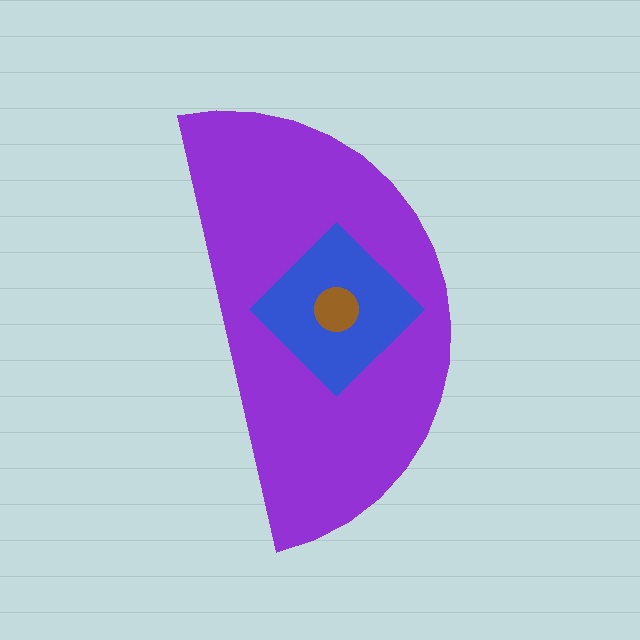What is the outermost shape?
The purple semicircle.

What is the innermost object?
The brown circle.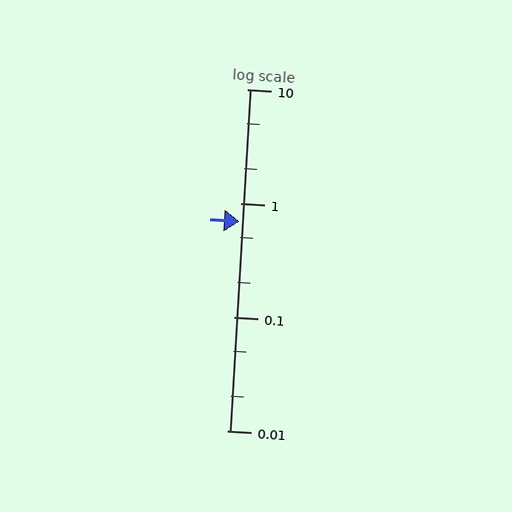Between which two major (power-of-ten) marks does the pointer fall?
The pointer is between 0.1 and 1.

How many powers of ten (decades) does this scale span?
The scale spans 3 decades, from 0.01 to 10.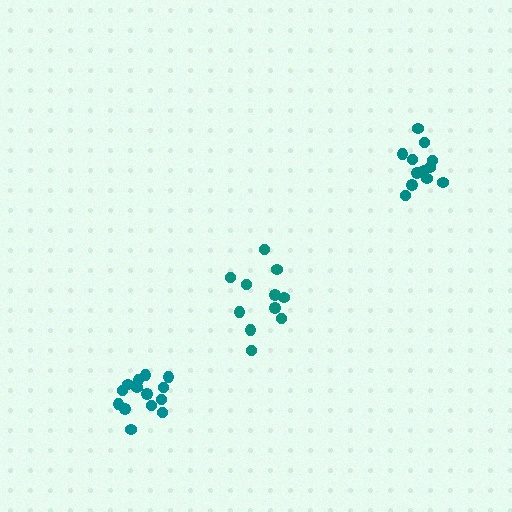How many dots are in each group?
Group 1: 14 dots, Group 2: 12 dots, Group 3: 11 dots (37 total).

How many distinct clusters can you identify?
There are 3 distinct clusters.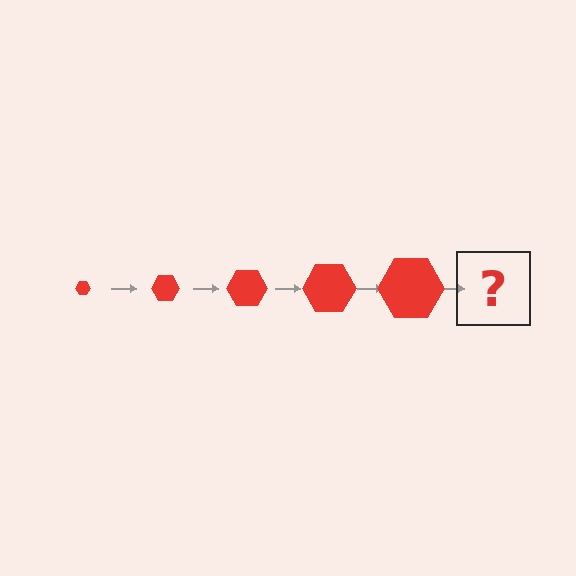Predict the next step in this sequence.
The next step is a red hexagon, larger than the previous one.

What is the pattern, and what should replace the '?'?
The pattern is that the hexagon gets progressively larger each step. The '?' should be a red hexagon, larger than the previous one.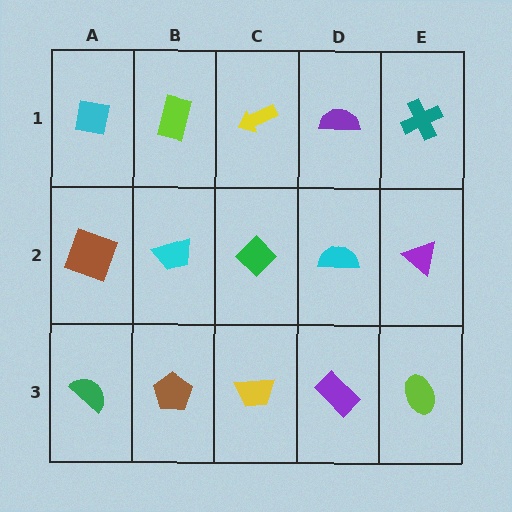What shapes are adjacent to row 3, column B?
A cyan trapezoid (row 2, column B), a green semicircle (row 3, column A), a yellow trapezoid (row 3, column C).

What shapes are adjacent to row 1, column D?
A cyan semicircle (row 2, column D), a yellow arrow (row 1, column C), a teal cross (row 1, column E).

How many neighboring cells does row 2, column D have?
4.